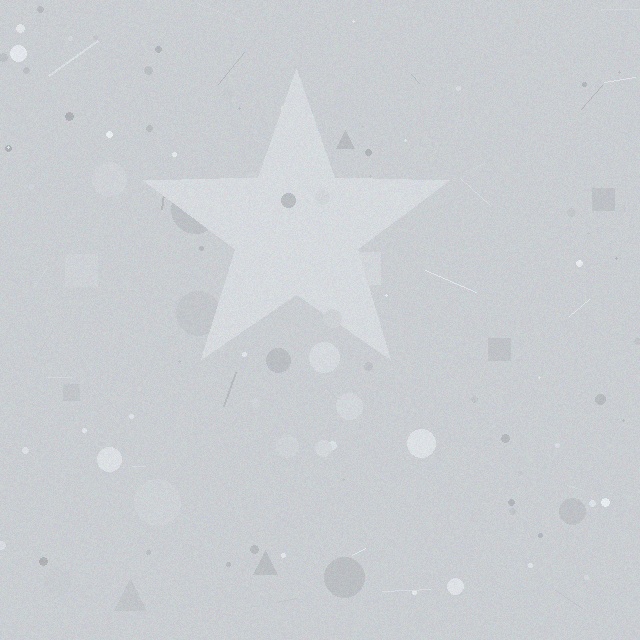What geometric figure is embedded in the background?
A star is embedded in the background.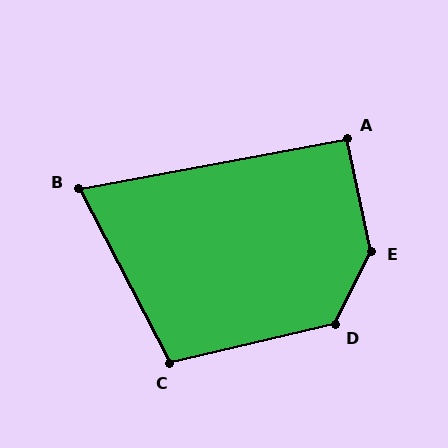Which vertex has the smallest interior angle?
B, at approximately 73 degrees.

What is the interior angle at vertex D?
Approximately 130 degrees (obtuse).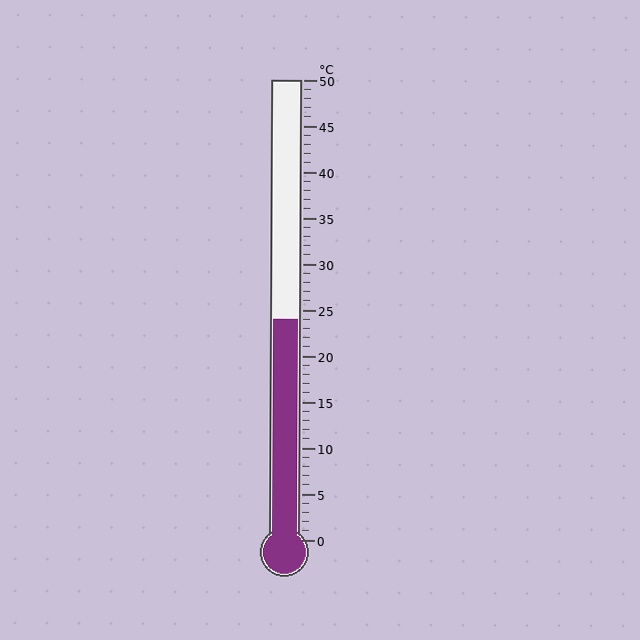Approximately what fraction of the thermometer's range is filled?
The thermometer is filled to approximately 50% of its range.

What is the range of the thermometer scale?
The thermometer scale ranges from 0°C to 50°C.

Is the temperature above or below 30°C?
The temperature is below 30°C.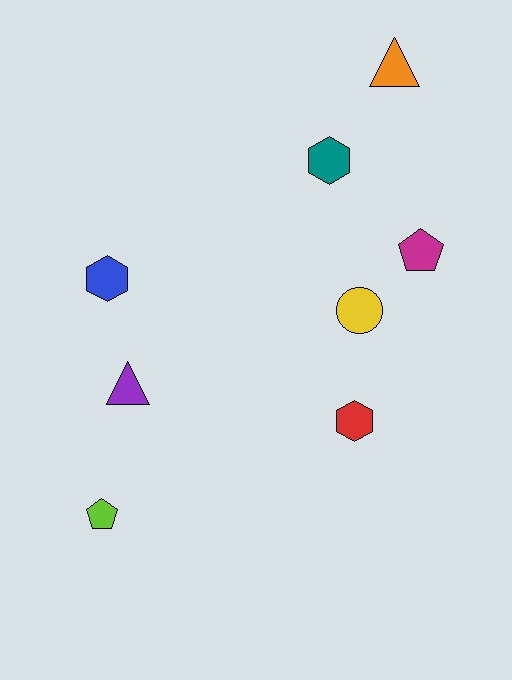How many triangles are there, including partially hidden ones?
There are 2 triangles.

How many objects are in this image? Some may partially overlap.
There are 8 objects.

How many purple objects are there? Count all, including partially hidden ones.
There is 1 purple object.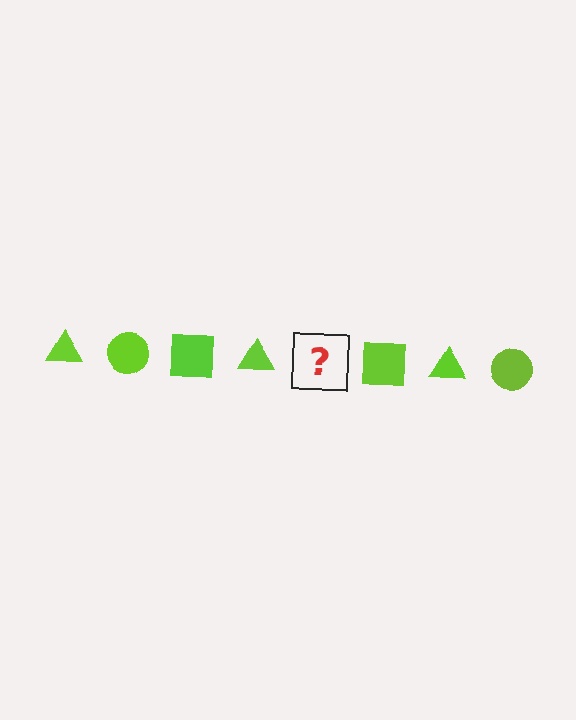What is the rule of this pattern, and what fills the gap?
The rule is that the pattern cycles through triangle, circle, square shapes in lime. The gap should be filled with a lime circle.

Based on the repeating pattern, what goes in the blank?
The blank should be a lime circle.